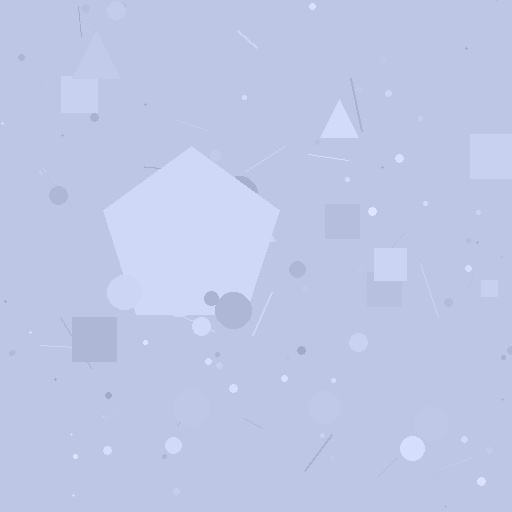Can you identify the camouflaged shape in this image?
The camouflaged shape is a pentagon.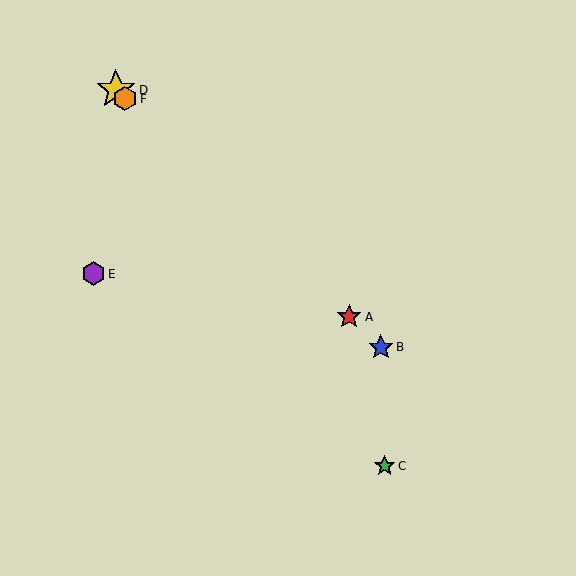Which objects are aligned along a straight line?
Objects A, B, D, F are aligned along a straight line.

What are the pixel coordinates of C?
Object C is at (385, 466).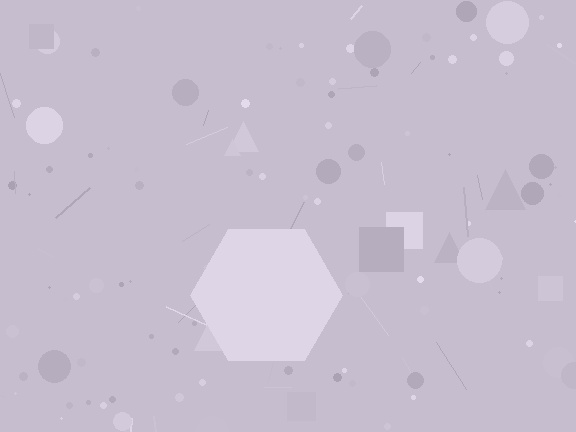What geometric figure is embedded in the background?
A hexagon is embedded in the background.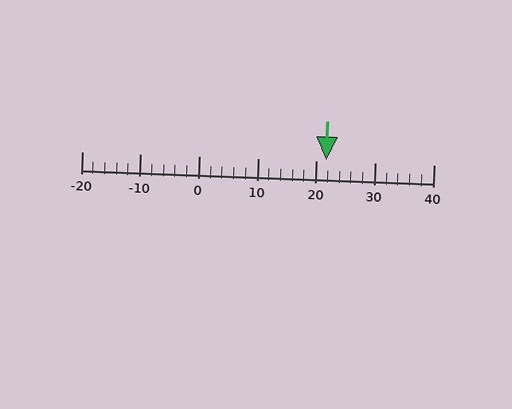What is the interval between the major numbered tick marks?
The major tick marks are spaced 10 units apart.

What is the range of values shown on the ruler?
The ruler shows values from -20 to 40.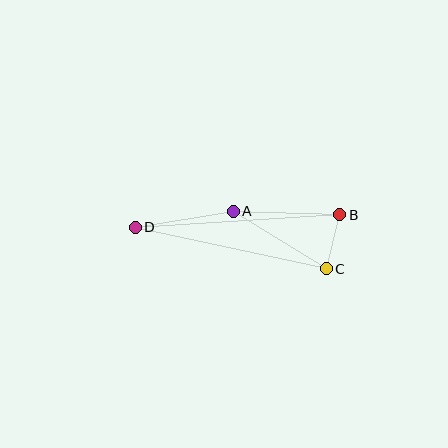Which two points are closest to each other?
Points B and C are closest to each other.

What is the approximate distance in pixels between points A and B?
The distance between A and B is approximately 107 pixels.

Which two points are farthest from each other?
Points B and D are farthest from each other.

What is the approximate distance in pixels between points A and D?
The distance between A and D is approximately 99 pixels.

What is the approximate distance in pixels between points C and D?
The distance between C and D is approximately 196 pixels.